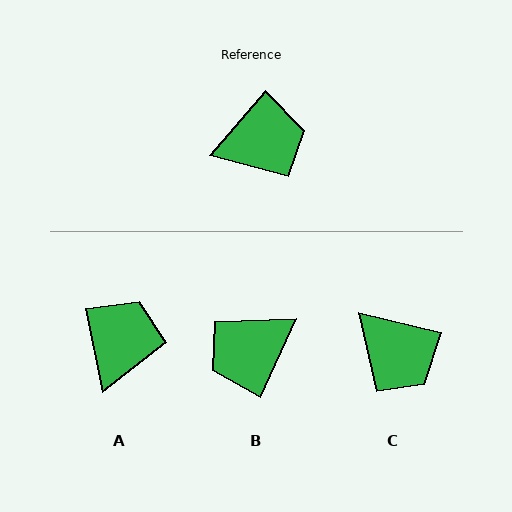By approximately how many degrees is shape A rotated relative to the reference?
Approximately 52 degrees counter-clockwise.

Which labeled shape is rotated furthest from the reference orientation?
B, about 164 degrees away.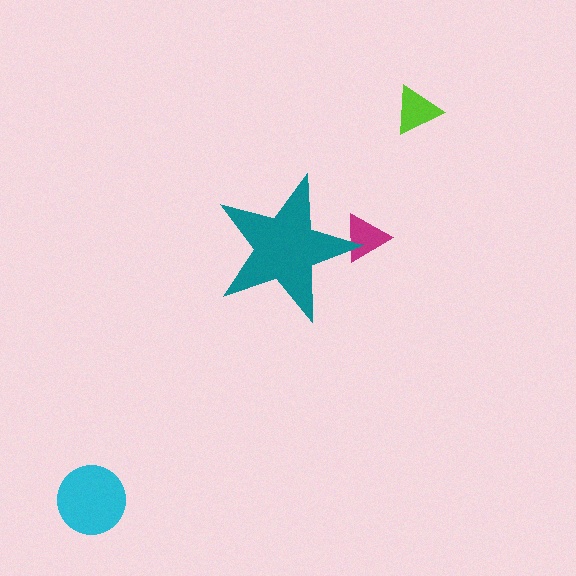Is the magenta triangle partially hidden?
Yes, the magenta triangle is partially hidden behind the teal star.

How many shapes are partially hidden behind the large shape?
1 shape is partially hidden.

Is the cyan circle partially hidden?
No, the cyan circle is fully visible.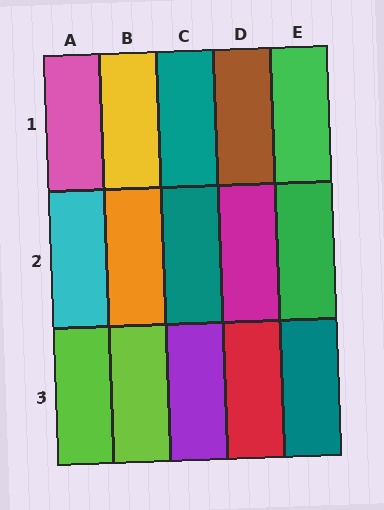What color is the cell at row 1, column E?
Green.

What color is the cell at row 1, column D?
Brown.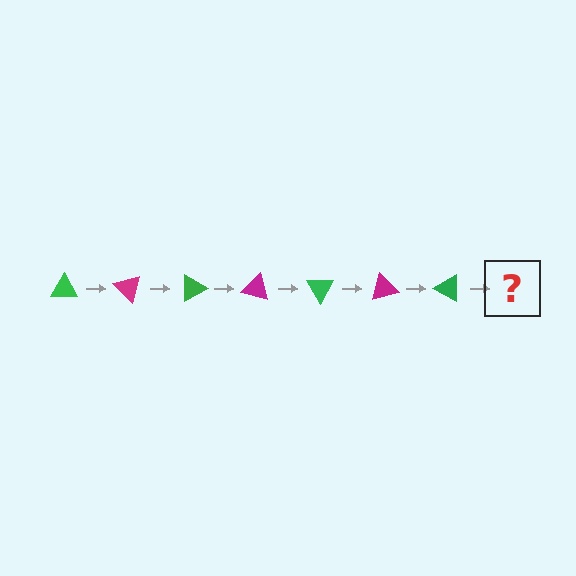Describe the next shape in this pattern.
It should be a magenta triangle, rotated 315 degrees from the start.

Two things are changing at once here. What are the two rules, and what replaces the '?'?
The two rules are that it rotates 45 degrees each step and the color cycles through green and magenta. The '?' should be a magenta triangle, rotated 315 degrees from the start.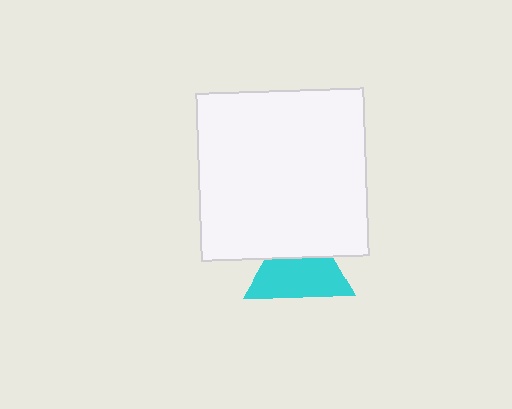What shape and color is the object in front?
The object in front is a white square.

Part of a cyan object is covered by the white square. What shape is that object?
It is a triangle.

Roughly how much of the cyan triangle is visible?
About half of it is visible (roughly 65%).